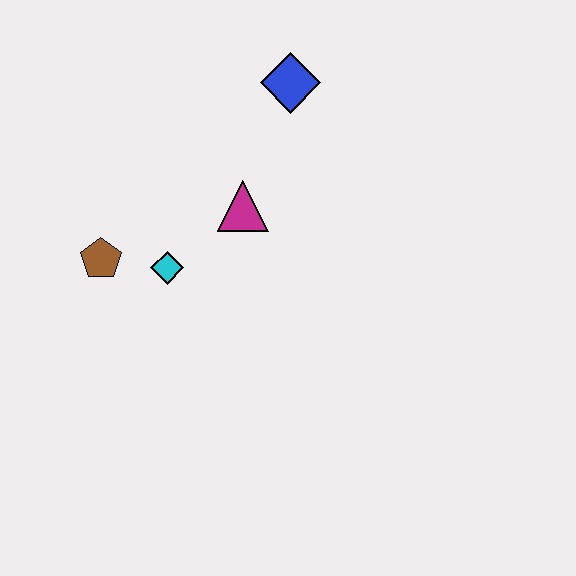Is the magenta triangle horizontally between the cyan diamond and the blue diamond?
Yes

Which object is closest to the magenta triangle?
The cyan diamond is closest to the magenta triangle.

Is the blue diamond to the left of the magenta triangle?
No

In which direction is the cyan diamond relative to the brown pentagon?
The cyan diamond is to the right of the brown pentagon.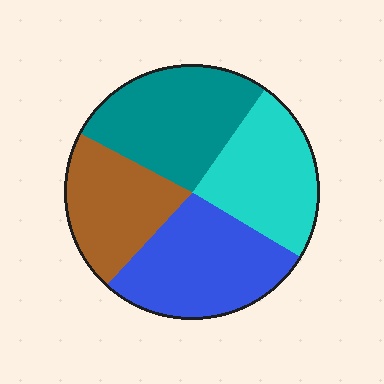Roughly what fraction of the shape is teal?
Teal takes up about one quarter (1/4) of the shape.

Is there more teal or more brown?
Teal.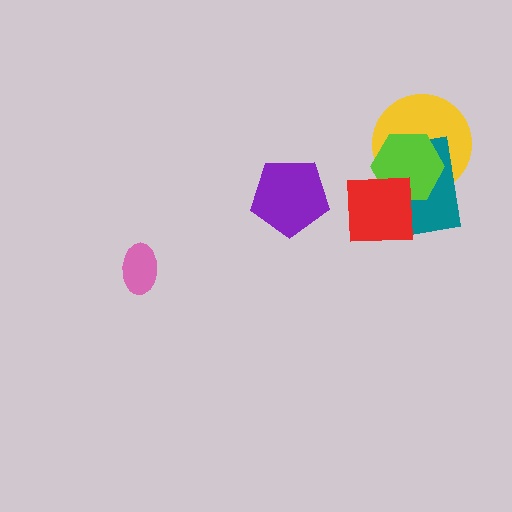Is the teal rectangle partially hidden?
Yes, it is partially covered by another shape.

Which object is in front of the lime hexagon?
The red square is in front of the lime hexagon.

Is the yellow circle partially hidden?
Yes, it is partially covered by another shape.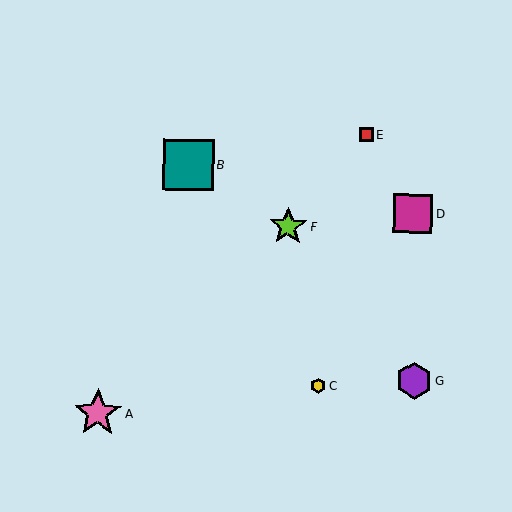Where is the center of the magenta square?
The center of the magenta square is at (413, 213).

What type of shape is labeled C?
Shape C is a yellow hexagon.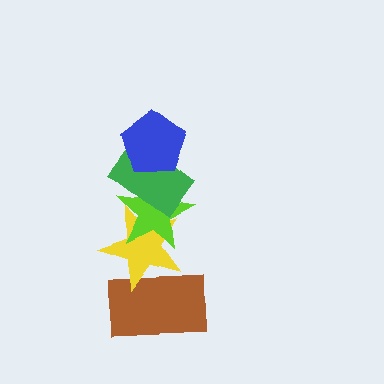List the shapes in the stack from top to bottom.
From top to bottom: the blue pentagon, the green rectangle, the lime star, the yellow star, the brown rectangle.